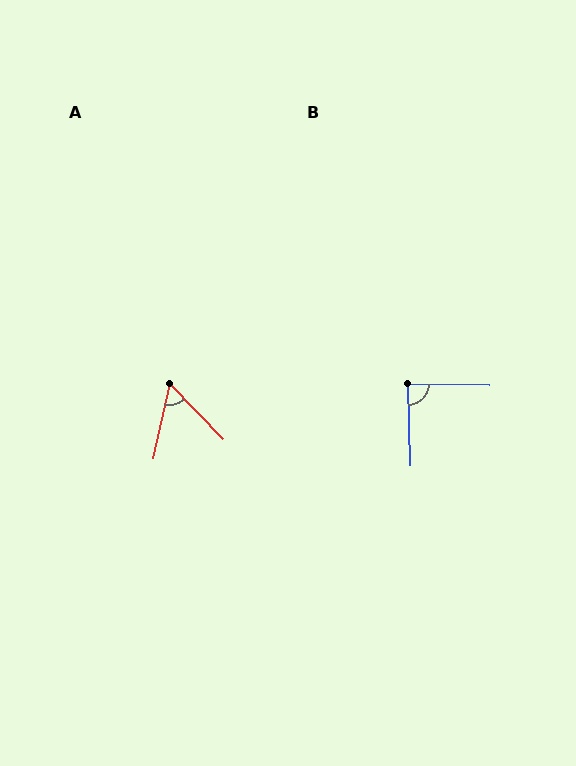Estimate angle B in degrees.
Approximately 88 degrees.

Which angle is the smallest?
A, at approximately 56 degrees.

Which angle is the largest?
B, at approximately 88 degrees.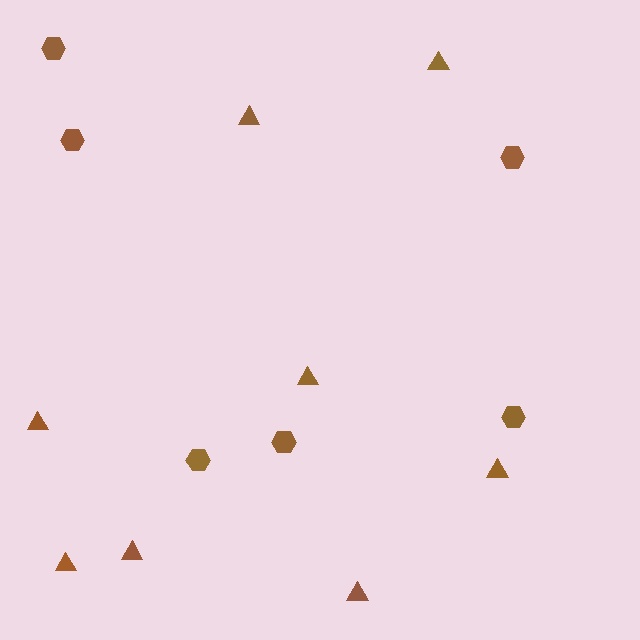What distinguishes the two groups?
There are 2 groups: one group of hexagons (6) and one group of triangles (8).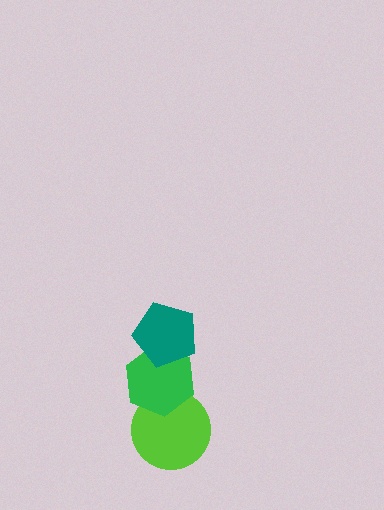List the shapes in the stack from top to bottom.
From top to bottom: the teal pentagon, the green hexagon, the lime circle.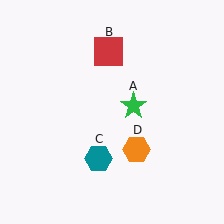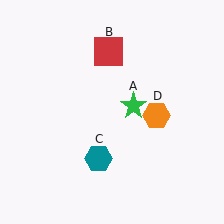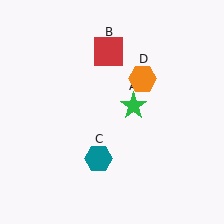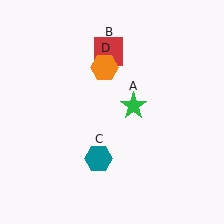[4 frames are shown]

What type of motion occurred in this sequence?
The orange hexagon (object D) rotated counterclockwise around the center of the scene.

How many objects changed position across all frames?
1 object changed position: orange hexagon (object D).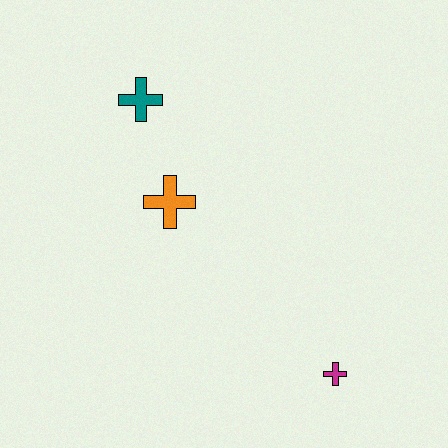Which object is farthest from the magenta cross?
The teal cross is farthest from the magenta cross.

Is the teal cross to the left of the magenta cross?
Yes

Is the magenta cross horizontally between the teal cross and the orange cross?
No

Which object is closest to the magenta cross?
The orange cross is closest to the magenta cross.